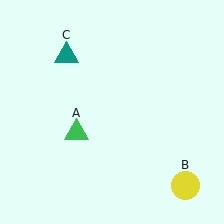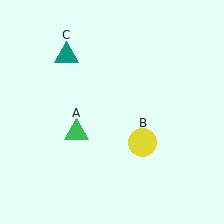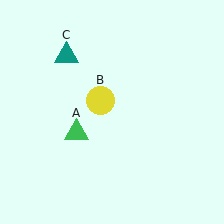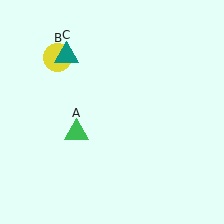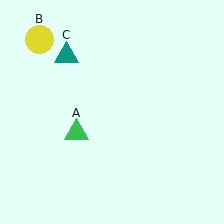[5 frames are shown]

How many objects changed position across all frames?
1 object changed position: yellow circle (object B).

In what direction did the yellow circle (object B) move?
The yellow circle (object B) moved up and to the left.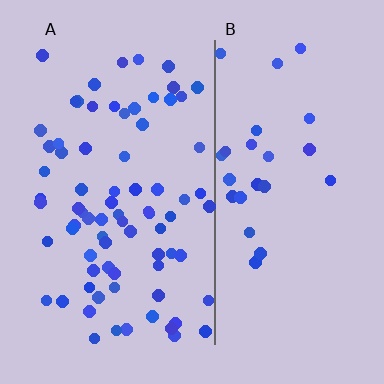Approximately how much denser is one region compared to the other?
Approximately 2.9× — region A over region B.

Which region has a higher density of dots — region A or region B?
A (the left).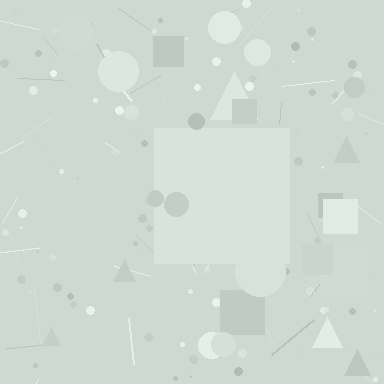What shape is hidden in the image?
A square is hidden in the image.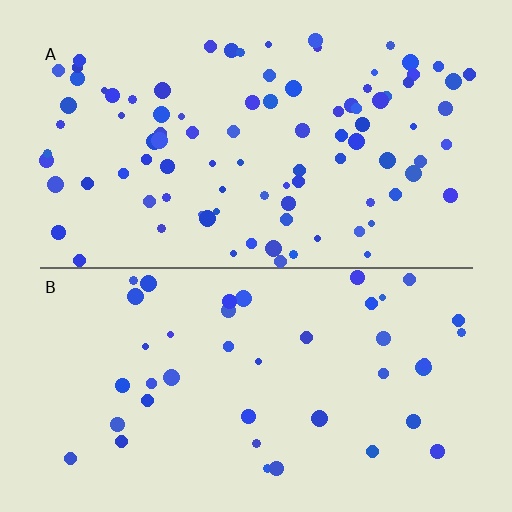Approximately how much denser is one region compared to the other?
Approximately 2.2× — region A over region B.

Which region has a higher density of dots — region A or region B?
A (the top).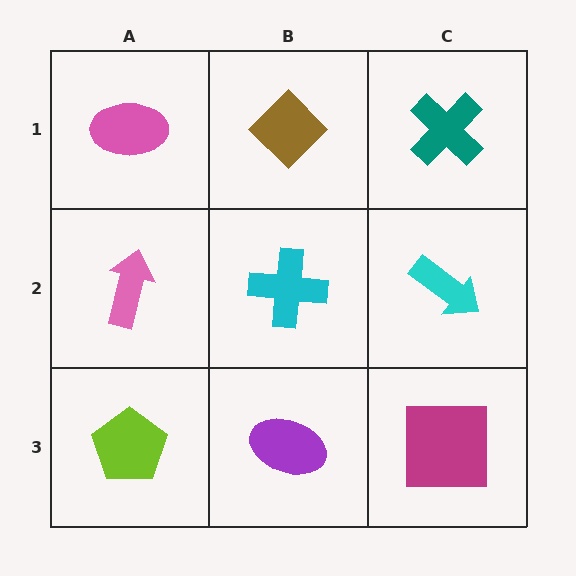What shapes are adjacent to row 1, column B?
A cyan cross (row 2, column B), a pink ellipse (row 1, column A), a teal cross (row 1, column C).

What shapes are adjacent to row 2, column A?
A pink ellipse (row 1, column A), a lime pentagon (row 3, column A), a cyan cross (row 2, column B).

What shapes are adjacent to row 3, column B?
A cyan cross (row 2, column B), a lime pentagon (row 3, column A), a magenta square (row 3, column C).